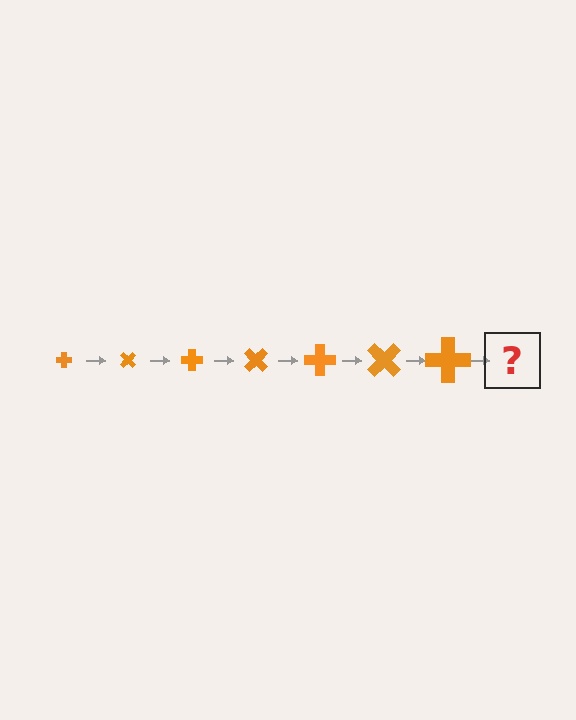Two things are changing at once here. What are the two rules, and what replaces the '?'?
The two rules are that the cross grows larger each step and it rotates 45 degrees each step. The '?' should be a cross, larger than the previous one and rotated 315 degrees from the start.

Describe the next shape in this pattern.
It should be a cross, larger than the previous one and rotated 315 degrees from the start.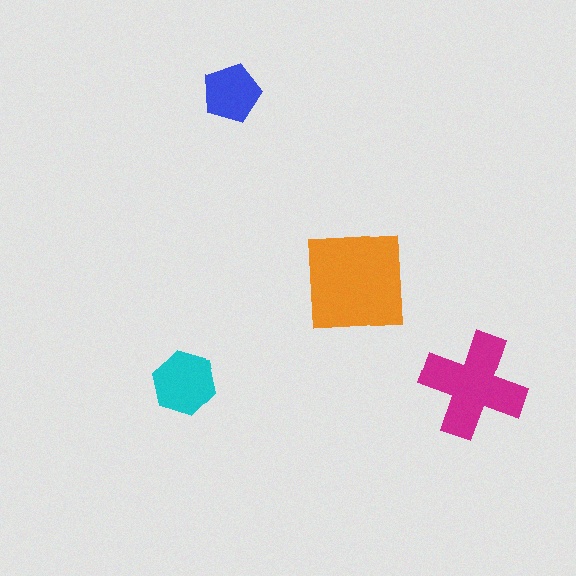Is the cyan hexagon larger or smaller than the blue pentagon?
Larger.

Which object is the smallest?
The blue pentagon.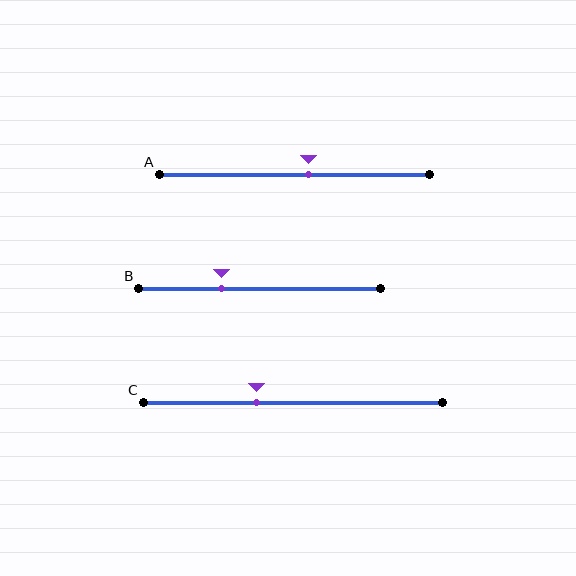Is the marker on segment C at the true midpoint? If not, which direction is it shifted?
No, the marker on segment C is shifted to the left by about 12% of the segment length.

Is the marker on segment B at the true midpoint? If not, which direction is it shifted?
No, the marker on segment B is shifted to the left by about 16% of the segment length.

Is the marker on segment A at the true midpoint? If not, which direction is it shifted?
No, the marker on segment A is shifted to the right by about 5% of the segment length.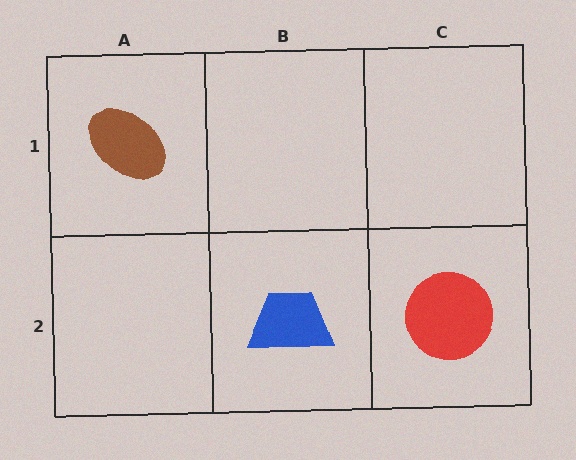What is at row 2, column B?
A blue trapezoid.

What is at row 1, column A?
A brown ellipse.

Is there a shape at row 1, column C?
No, that cell is empty.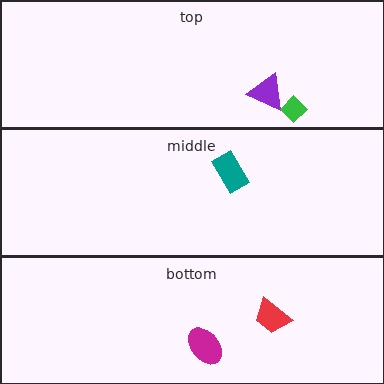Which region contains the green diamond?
The top region.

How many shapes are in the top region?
2.